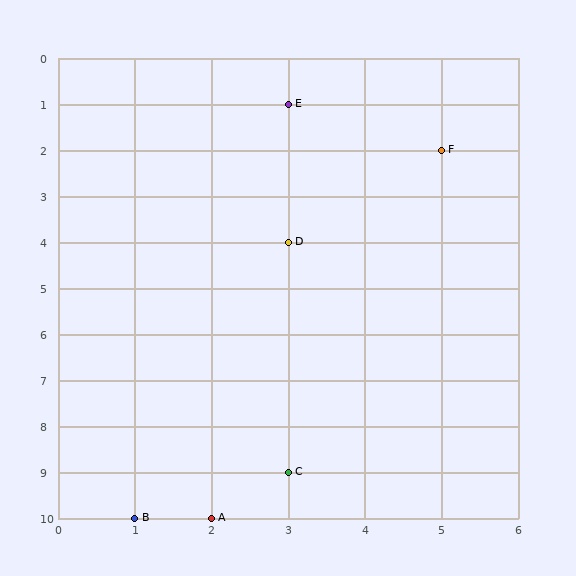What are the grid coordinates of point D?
Point D is at grid coordinates (3, 4).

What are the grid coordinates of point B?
Point B is at grid coordinates (1, 10).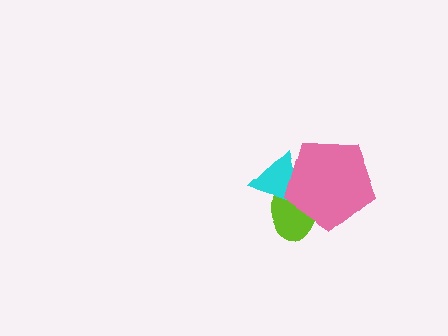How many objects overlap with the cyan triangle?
2 objects overlap with the cyan triangle.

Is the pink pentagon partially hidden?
No, no other shape covers it.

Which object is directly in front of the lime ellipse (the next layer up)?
The cyan triangle is directly in front of the lime ellipse.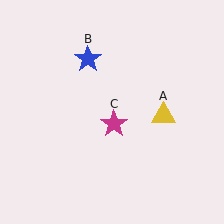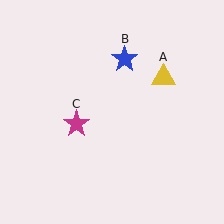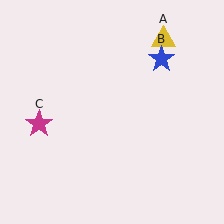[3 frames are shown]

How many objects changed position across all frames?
3 objects changed position: yellow triangle (object A), blue star (object B), magenta star (object C).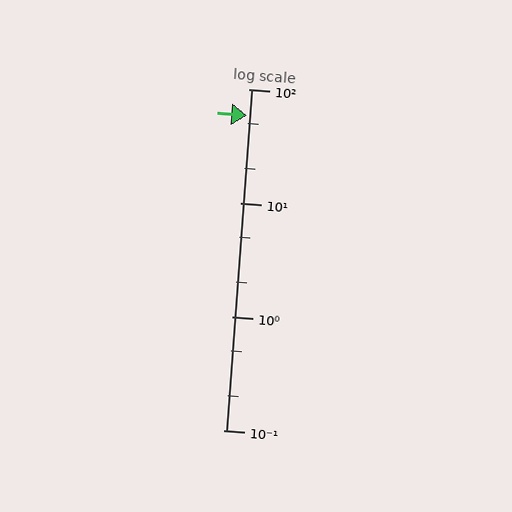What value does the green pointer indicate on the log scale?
The pointer indicates approximately 58.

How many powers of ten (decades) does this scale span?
The scale spans 3 decades, from 0.1 to 100.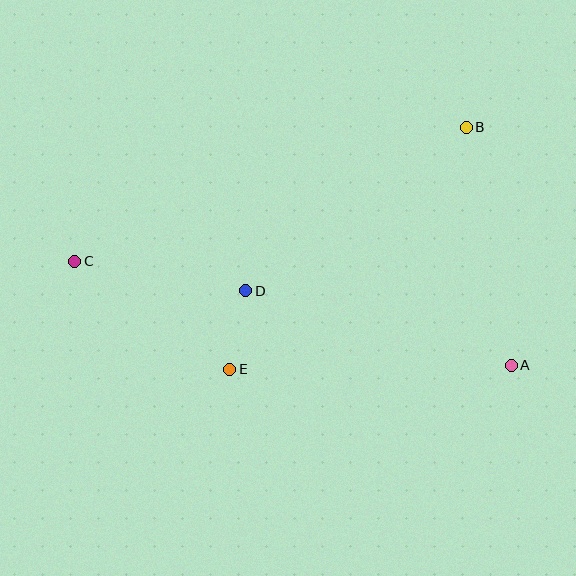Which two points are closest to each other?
Points D and E are closest to each other.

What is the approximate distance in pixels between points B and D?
The distance between B and D is approximately 274 pixels.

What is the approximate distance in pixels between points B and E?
The distance between B and E is approximately 338 pixels.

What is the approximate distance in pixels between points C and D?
The distance between C and D is approximately 174 pixels.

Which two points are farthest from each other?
Points A and C are farthest from each other.